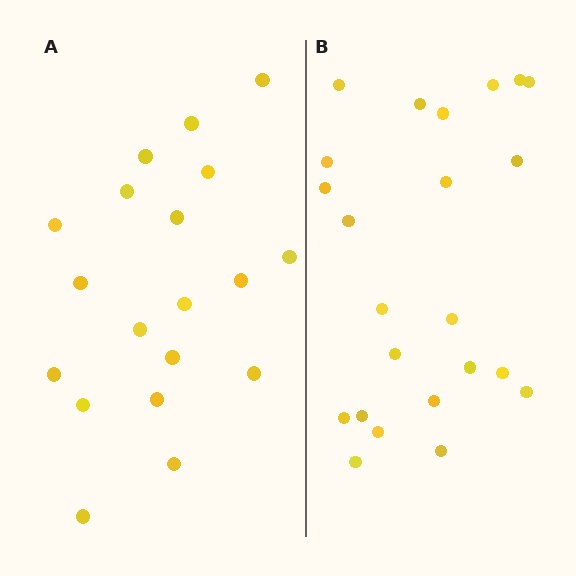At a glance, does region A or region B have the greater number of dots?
Region B (the right region) has more dots.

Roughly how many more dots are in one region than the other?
Region B has about 4 more dots than region A.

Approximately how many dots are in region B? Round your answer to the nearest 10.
About 20 dots. (The exact count is 23, which rounds to 20.)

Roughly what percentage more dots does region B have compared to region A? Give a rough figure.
About 20% more.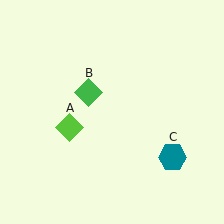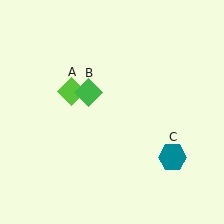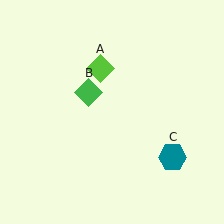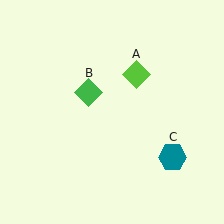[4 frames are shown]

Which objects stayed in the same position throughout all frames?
Green diamond (object B) and teal hexagon (object C) remained stationary.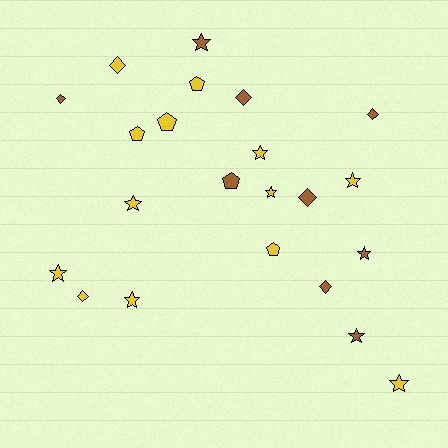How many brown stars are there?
There are 3 brown stars.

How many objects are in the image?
There are 22 objects.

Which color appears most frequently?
Yellow, with 13 objects.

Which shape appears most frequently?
Star, with 10 objects.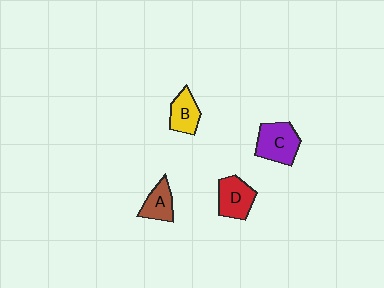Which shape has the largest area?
Shape C (purple).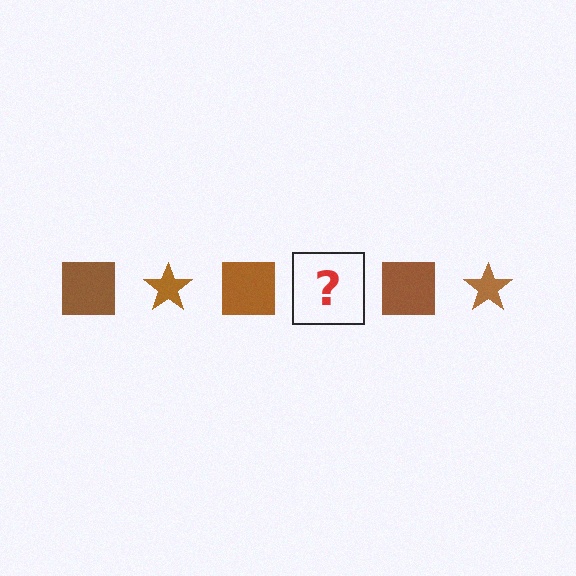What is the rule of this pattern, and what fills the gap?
The rule is that the pattern cycles through square, star shapes in brown. The gap should be filled with a brown star.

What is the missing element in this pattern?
The missing element is a brown star.